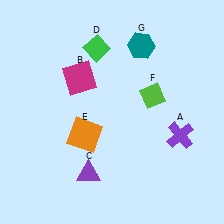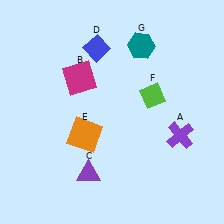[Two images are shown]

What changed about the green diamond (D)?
In Image 1, D is green. In Image 2, it changed to blue.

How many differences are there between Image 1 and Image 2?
There is 1 difference between the two images.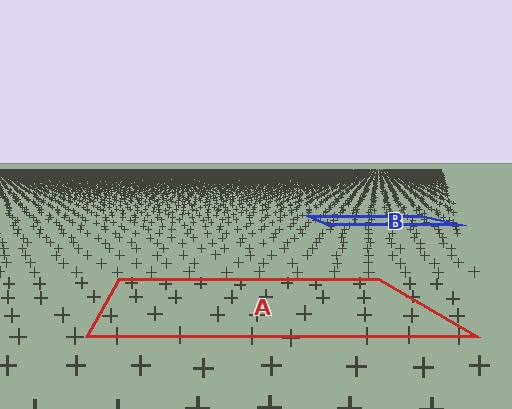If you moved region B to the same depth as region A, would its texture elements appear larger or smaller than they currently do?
They would appear larger. At a closer depth, the same texture elements are projected at a bigger on-screen size.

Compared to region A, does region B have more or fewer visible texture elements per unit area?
Region B has more texture elements per unit area — they are packed more densely because it is farther away.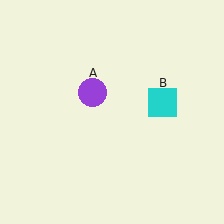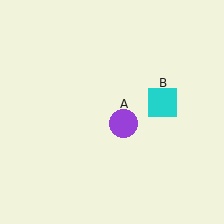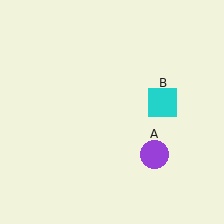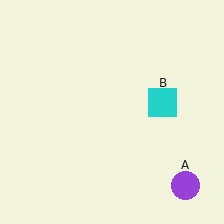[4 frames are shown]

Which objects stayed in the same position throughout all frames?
Cyan square (object B) remained stationary.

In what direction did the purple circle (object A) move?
The purple circle (object A) moved down and to the right.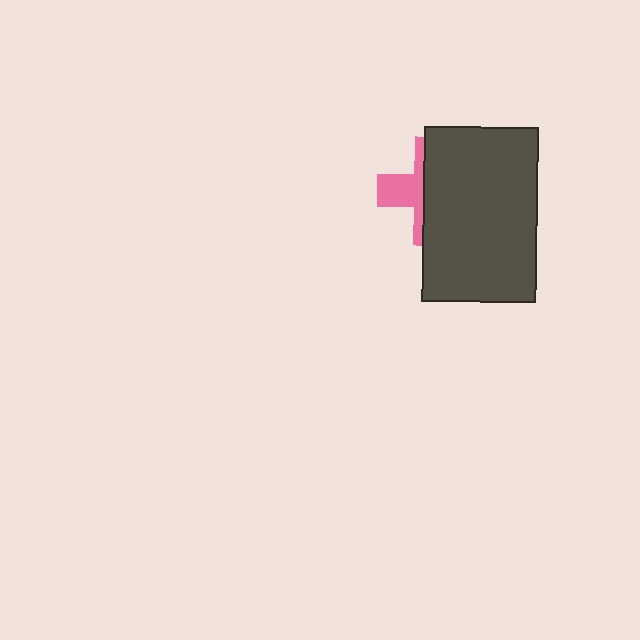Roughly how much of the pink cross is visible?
A small part of it is visible (roughly 37%).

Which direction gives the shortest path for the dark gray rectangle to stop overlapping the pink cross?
Moving right gives the shortest separation.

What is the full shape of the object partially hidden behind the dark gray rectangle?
The partially hidden object is a pink cross.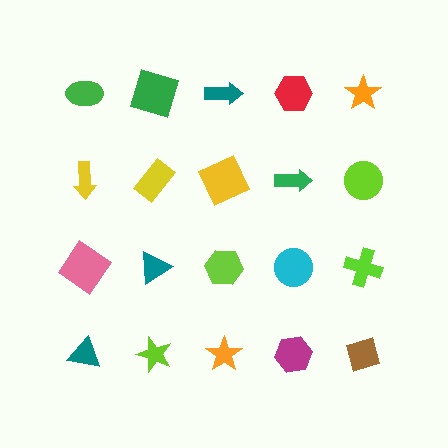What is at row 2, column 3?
A yellow square.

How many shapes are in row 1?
5 shapes.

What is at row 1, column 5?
An orange star.